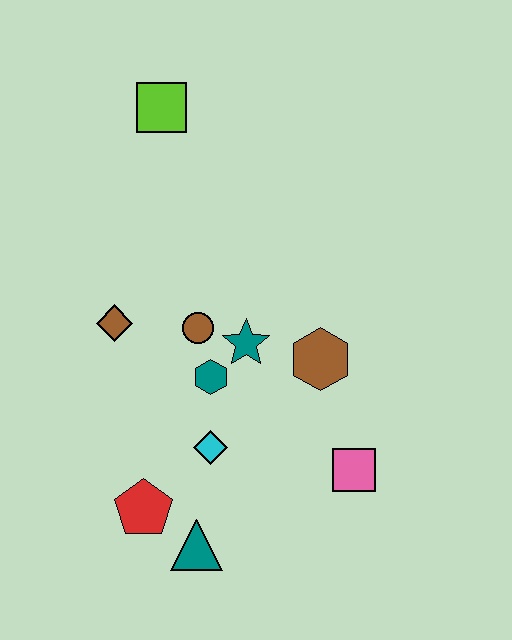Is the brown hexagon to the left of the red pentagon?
No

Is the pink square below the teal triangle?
No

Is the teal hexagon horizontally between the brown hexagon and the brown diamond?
Yes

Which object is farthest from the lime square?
The teal triangle is farthest from the lime square.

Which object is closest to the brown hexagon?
The teal star is closest to the brown hexagon.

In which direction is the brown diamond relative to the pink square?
The brown diamond is to the left of the pink square.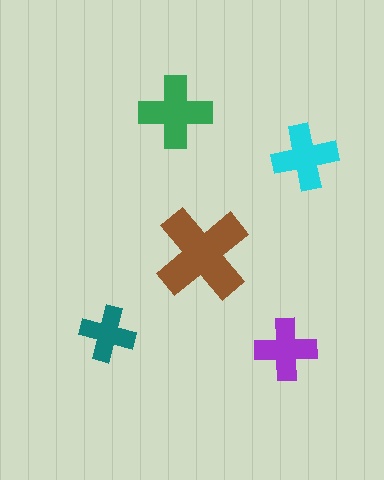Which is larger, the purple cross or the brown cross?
The brown one.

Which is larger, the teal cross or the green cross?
The green one.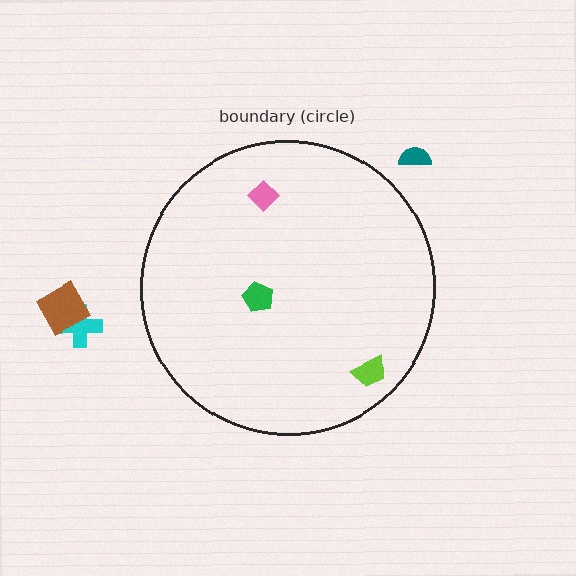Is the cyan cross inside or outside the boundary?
Outside.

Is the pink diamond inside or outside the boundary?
Inside.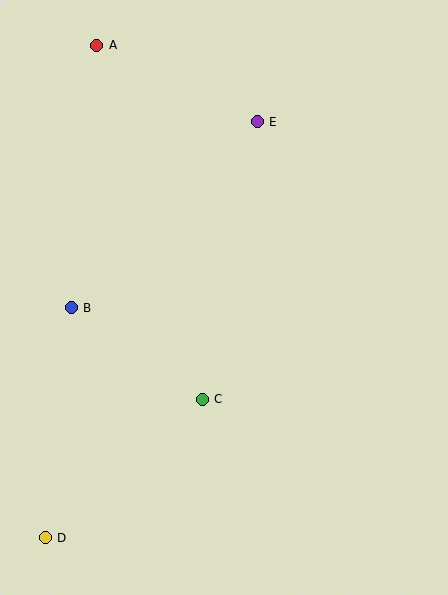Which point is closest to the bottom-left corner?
Point D is closest to the bottom-left corner.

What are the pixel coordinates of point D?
Point D is at (45, 538).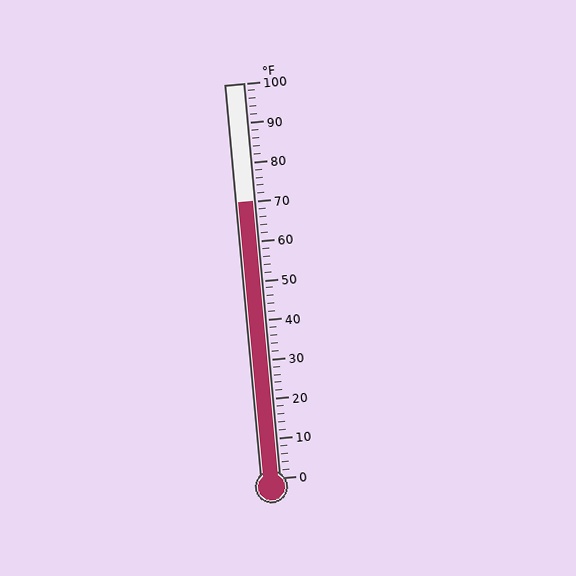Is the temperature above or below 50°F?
The temperature is above 50°F.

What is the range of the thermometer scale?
The thermometer scale ranges from 0°F to 100°F.